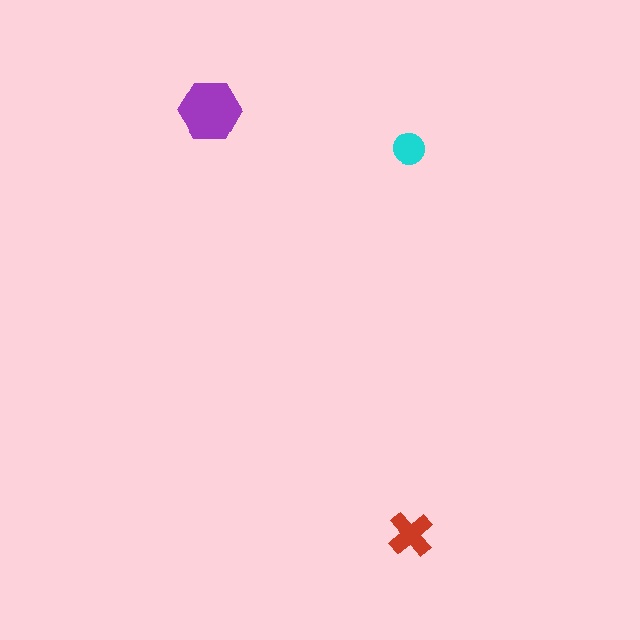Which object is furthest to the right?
The red cross is rightmost.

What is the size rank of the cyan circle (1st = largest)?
3rd.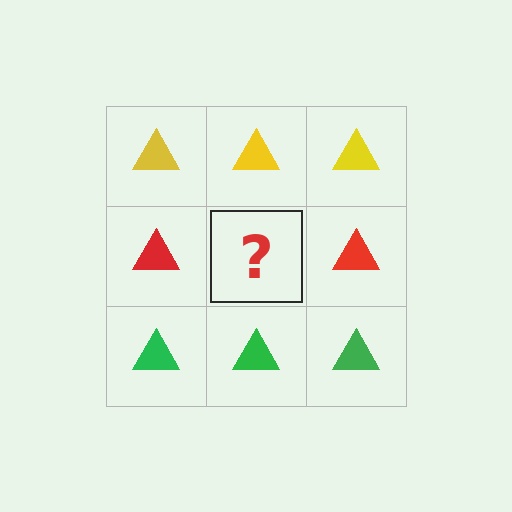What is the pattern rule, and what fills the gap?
The rule is that each row has a consistent color. The gap should be filled with a red triangle.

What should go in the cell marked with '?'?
The missing cell should contain a red triangle.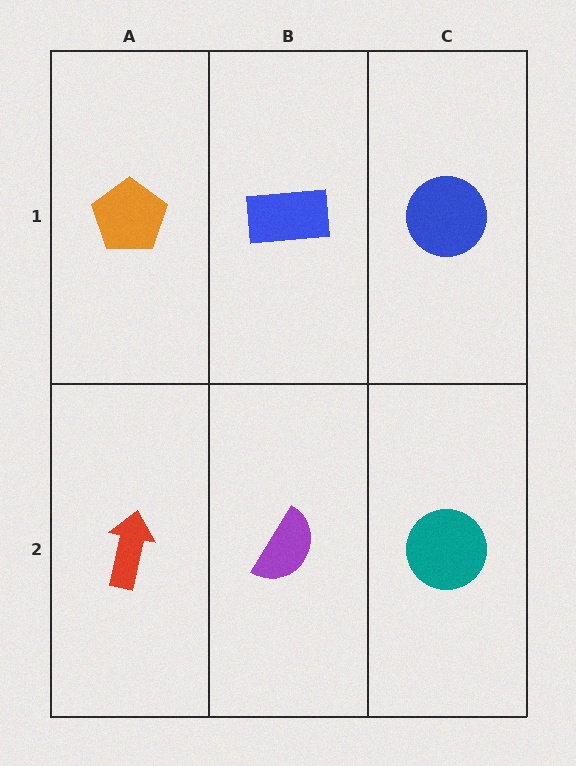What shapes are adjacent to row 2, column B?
A blue rectangle (row 1, column B), a red arrow (row 2, column A), a teal circle (row 2, column C).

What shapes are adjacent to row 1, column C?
A teal circle (row 2, column C), a blue rectangle (row 1, column B).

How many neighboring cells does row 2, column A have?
2.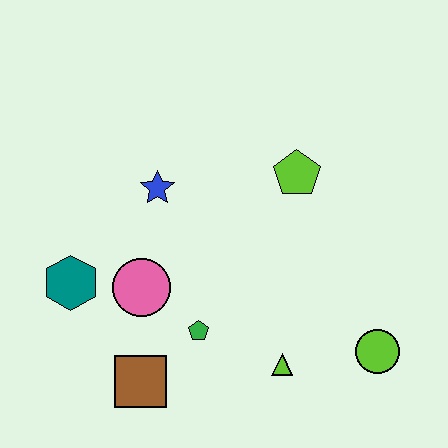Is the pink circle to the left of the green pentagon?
Yes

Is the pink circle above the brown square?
Yes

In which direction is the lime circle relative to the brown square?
The lime circle is to the right of the brown square.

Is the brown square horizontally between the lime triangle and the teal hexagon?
Yes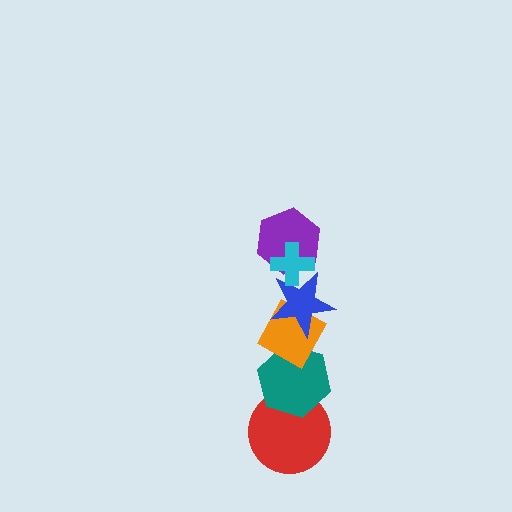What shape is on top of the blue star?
The purple hexagon is on top of the blue star.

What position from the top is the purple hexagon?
The purple hexagon is 2nd from the top.